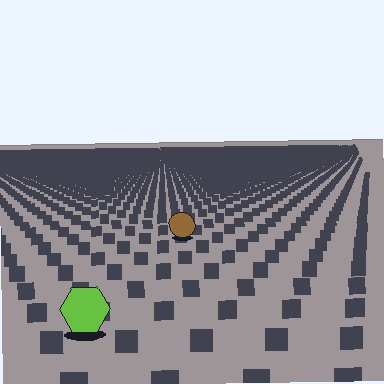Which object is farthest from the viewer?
The brown circle is farthest from the viewer. It appears smaller and the ground texture around it is denser.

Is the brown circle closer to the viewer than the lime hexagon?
No. The lime hexagon is closer — you can tell from the texture gradient: the ground texture is coarser near it.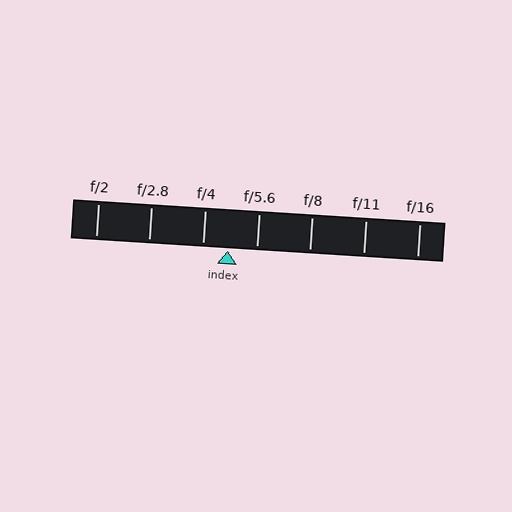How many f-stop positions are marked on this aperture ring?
There are 7 f-stop positions marked.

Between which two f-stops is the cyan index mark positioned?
The index mark is between f/4 and f/5.6.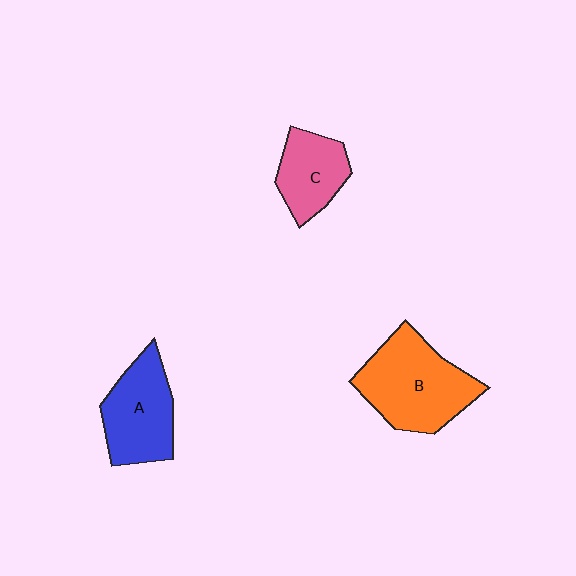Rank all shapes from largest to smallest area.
From largest to smallest: B (orange), A (blue), C (pink).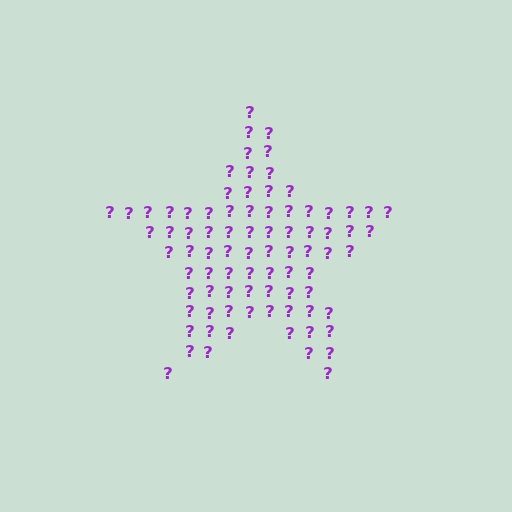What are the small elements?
The small elements are question marks.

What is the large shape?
The large shape is a star.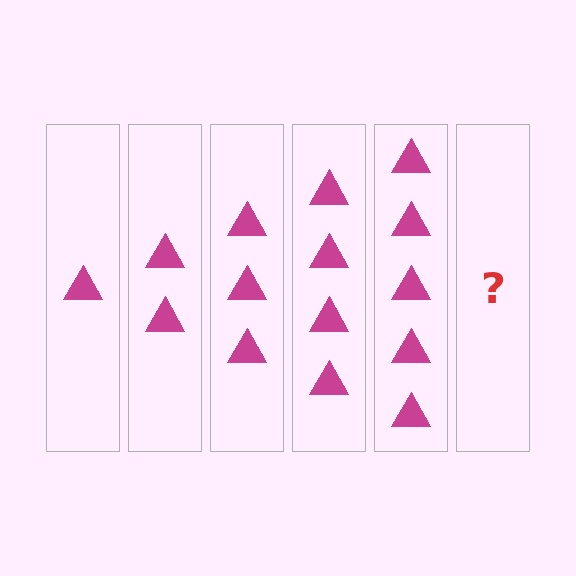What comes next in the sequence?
The next element should be 6 triangles.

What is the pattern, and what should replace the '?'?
The pattern is that each step adds one more triangle. The '?' should be 6 triangles.